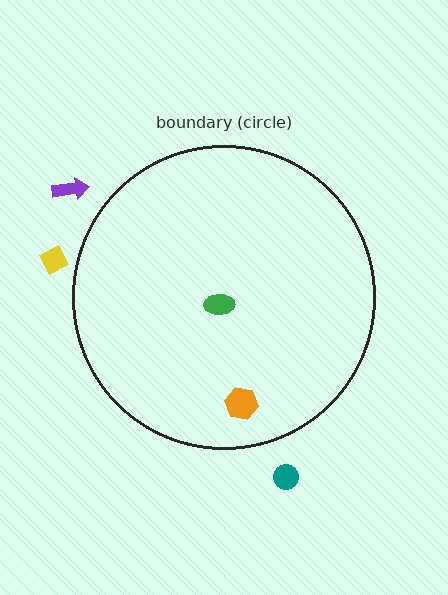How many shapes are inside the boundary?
2 inside, 3 outside.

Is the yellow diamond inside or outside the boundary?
Outside.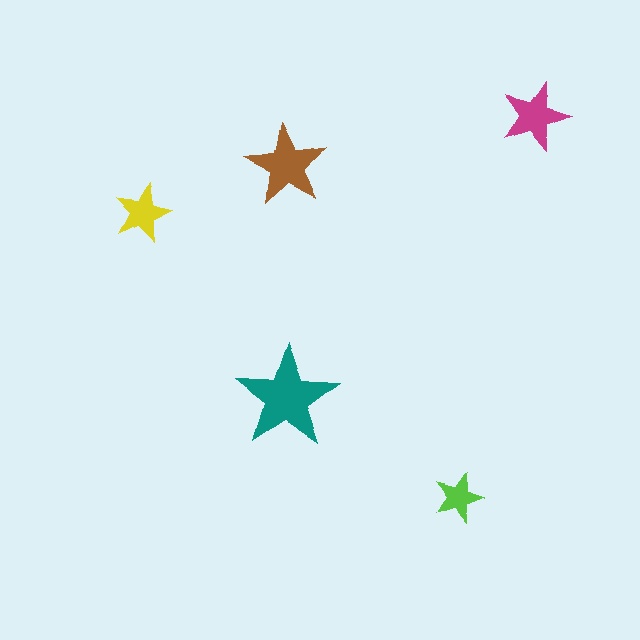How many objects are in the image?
There are 5 objects in the image.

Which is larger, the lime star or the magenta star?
The magenta one.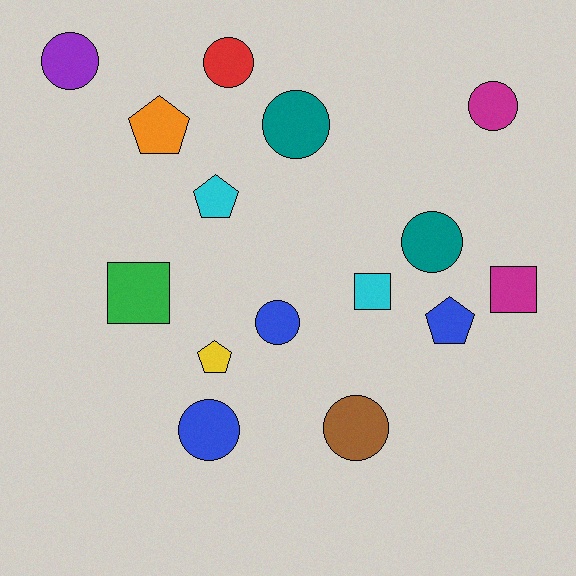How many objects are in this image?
There are 15 objects.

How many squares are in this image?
There are 3 squares.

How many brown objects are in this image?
There is 1 brown object.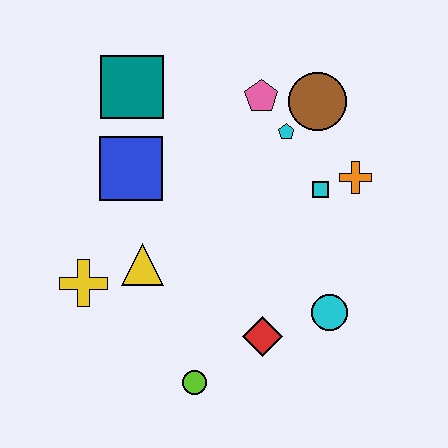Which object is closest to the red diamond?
The cyan circle is closest to the red diamond.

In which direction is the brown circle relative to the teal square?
The brown circle is to the right of the teal square.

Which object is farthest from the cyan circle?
The teal square is farthest from the cyan circle.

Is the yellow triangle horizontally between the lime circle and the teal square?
Yes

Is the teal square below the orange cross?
No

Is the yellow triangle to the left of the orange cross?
Yes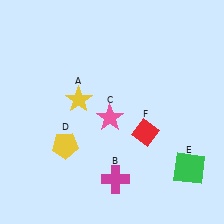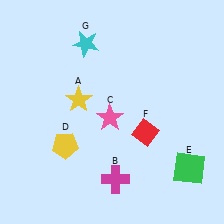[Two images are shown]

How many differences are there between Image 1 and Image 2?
There is 1 difference between the two images.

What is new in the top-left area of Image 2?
A cyan star (G) was added in the top-left area of Image 2.